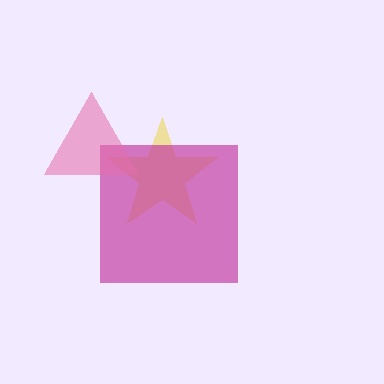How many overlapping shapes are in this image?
There are 3 overlapping shapes in the image.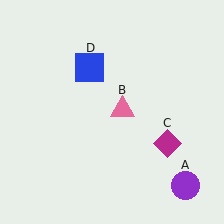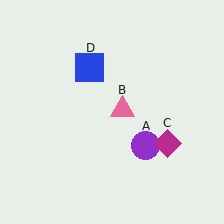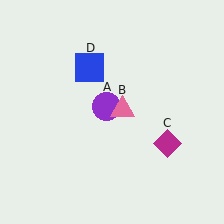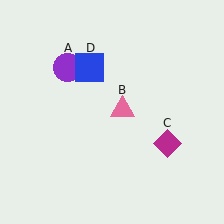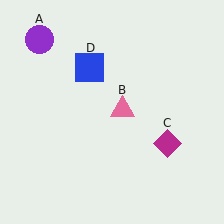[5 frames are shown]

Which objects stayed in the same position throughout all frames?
Pink triangle (object B) and magenta diamond (object C) and blue square (object D) remained stationary.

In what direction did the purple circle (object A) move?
The purple circle (object A) moved up and to the left.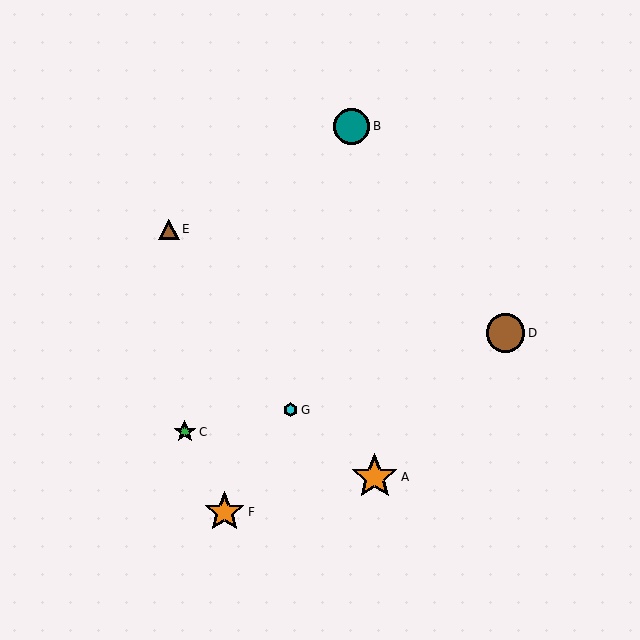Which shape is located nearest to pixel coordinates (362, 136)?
The teal circle (labeled B) at (352, 126) is nearest to that location.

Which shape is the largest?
The orange star (labeled A) is the largest.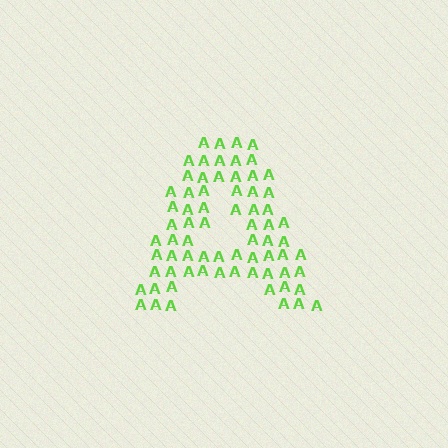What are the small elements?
The small elements are letter A's.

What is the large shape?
The large shape is the letter A.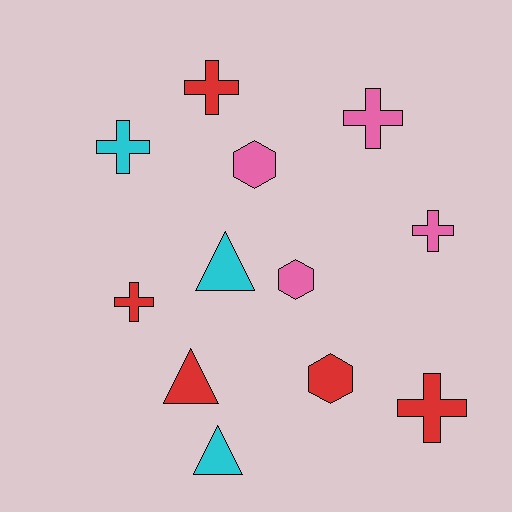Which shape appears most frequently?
Cross, with 6 objects.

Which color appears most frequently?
Red, with 5 objects.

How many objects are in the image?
There are 12 objects.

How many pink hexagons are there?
There are 2 pink hexagons.